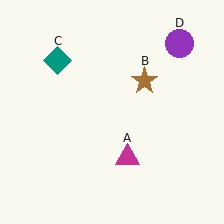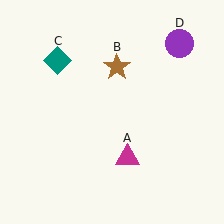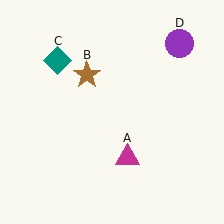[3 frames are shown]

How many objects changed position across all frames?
1 object changed position: brown star (object B).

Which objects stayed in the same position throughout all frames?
Magenta triangle (object A) and teal diamond (object C) and purple circle (object D) remained stationary.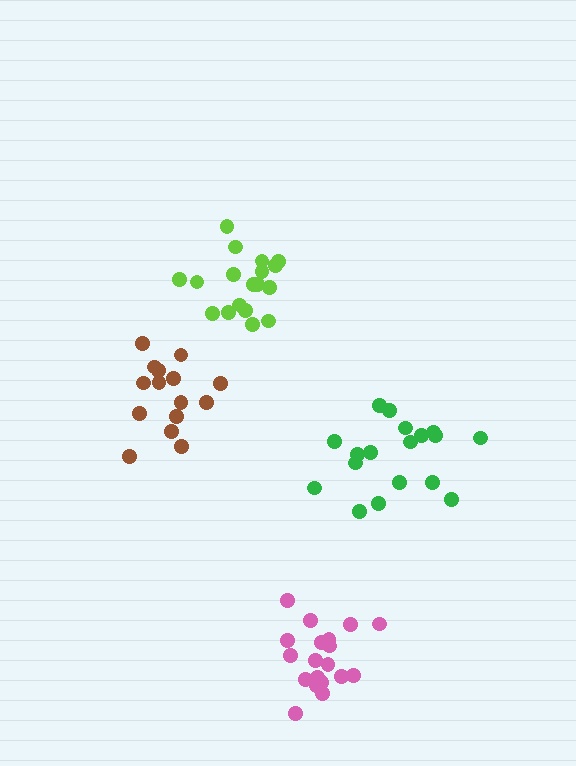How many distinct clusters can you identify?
There are 4 distinct clusters.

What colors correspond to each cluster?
The clusters are colored: green, pink, brown, lime.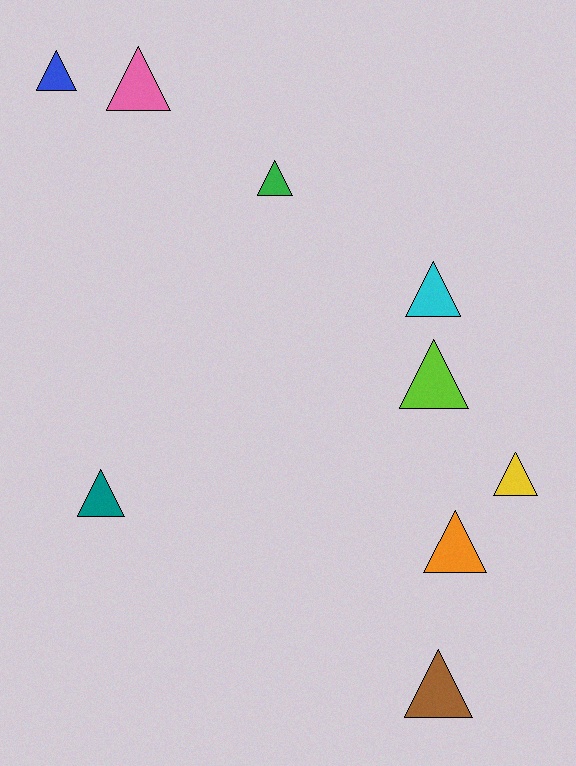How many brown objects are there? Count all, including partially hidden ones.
There is 1 brown object.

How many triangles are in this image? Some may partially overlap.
There are 9 triangles.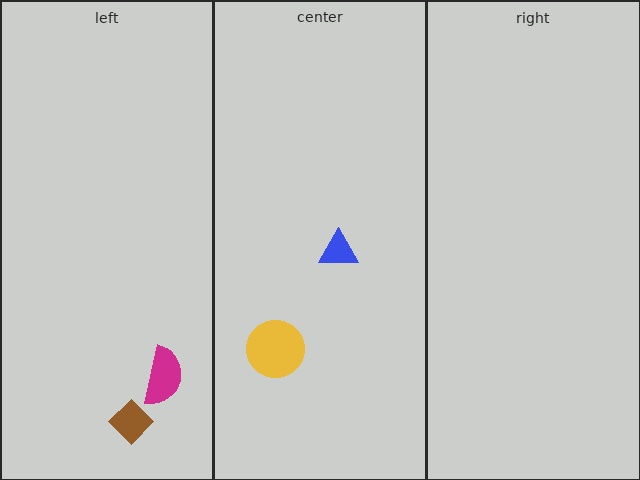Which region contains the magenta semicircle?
The left region.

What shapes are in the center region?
The yellow circle, the blue triangle.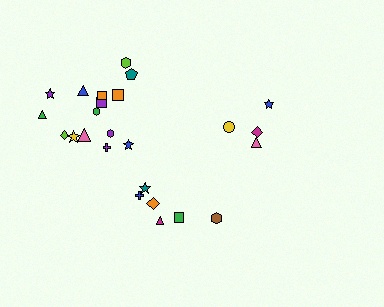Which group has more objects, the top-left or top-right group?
The top-left group.